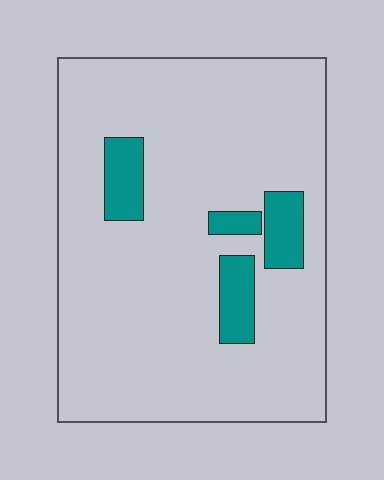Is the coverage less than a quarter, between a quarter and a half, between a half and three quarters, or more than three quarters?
Less than a quarter.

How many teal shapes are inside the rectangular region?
4.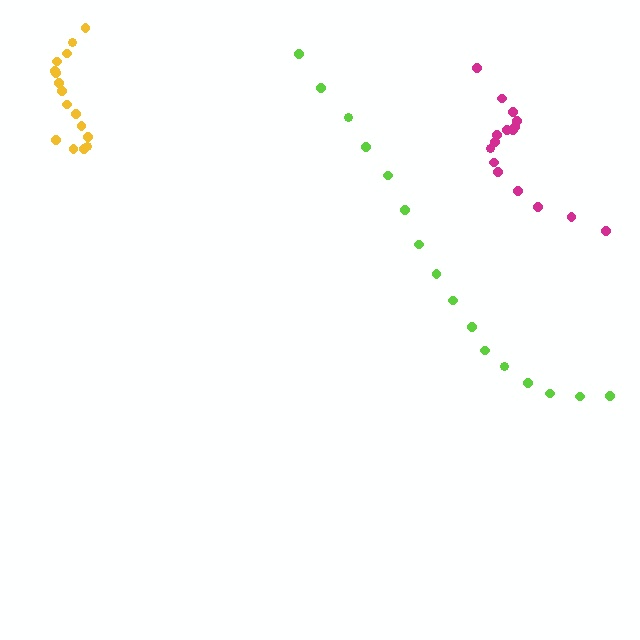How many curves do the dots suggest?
There are 3 distinct paths.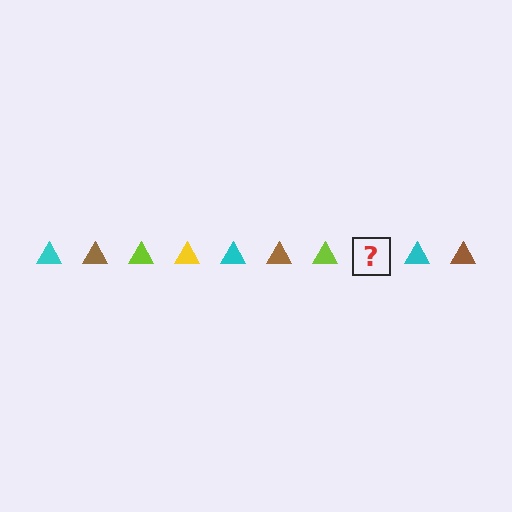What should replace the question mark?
The question mark should be replaced with a yellow triangle.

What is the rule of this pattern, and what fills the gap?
The rule is that the pattern cycles through cyan, brown, lime, yellow triangles. The gap should be filled with a yellow triangle.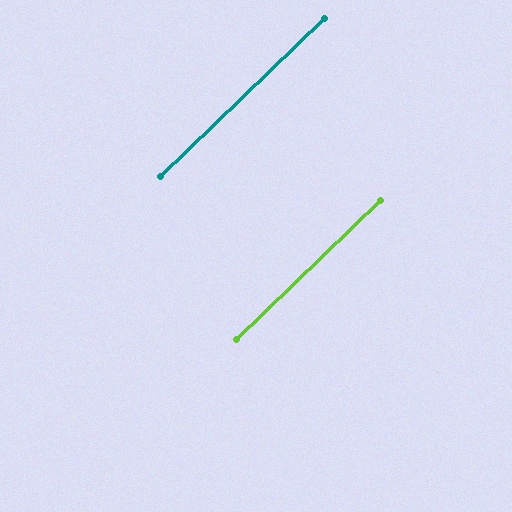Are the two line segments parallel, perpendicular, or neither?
Parallel — their directions differ by only 0.1°.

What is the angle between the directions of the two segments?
Approximately 0 degrees.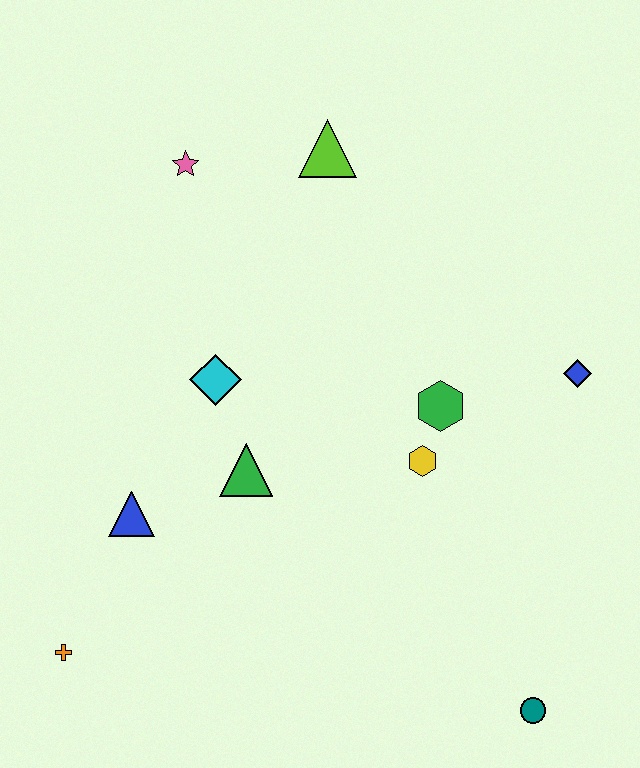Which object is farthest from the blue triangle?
The blue diamond is farthest from the blue triangle.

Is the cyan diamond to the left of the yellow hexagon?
Yes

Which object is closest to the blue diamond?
The green hexagon is closest to the blue diamond.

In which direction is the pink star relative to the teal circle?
The pink star is above the teal circle.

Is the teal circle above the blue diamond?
No